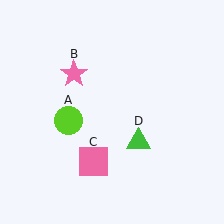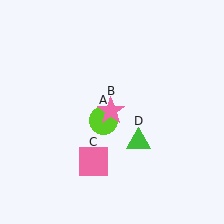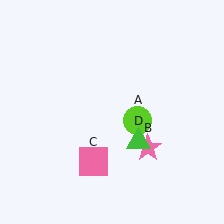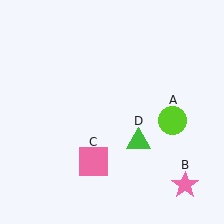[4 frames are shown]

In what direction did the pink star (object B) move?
The pink star (object B) moved down and to the right.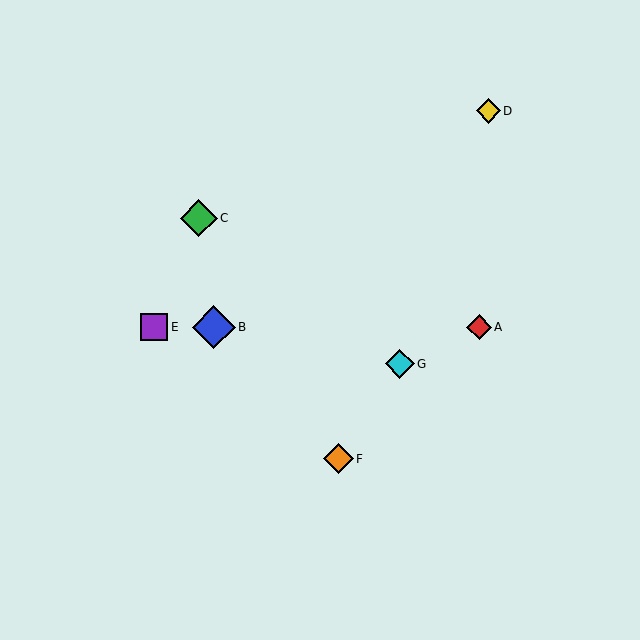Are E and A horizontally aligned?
Yes, both are at y≈327.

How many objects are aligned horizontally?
3 objects (A, B, E) are aligned horizontally.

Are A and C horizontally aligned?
No, A is at y≈327 and C is at y≈218.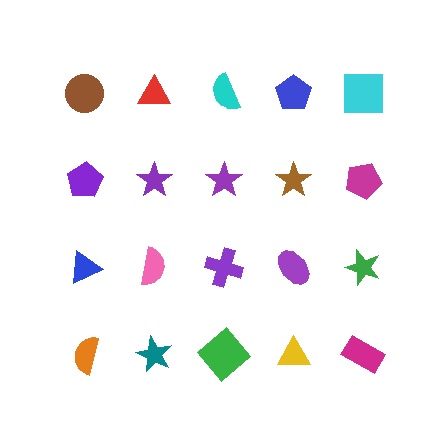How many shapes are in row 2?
5 shapes.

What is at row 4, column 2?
A teal star.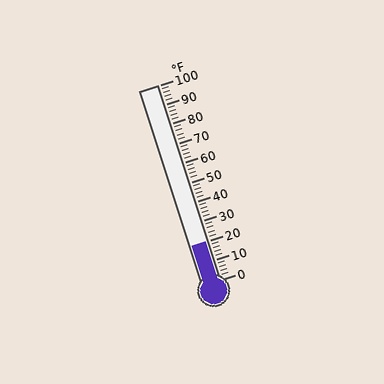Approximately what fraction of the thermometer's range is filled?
The thermometer is filled to approximately 20% of its range.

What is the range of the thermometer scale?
The thermometer scale ranges from 0°F to 100°F.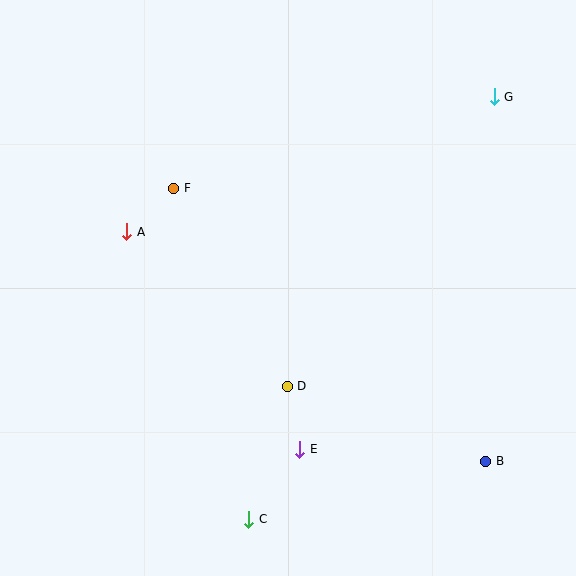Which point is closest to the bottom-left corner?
Point C is closest to the bottom-left corner.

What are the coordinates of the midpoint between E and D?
The midpoint between E and D is at (294, 418).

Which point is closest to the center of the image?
Point D at (287, 386) is closest to the center.